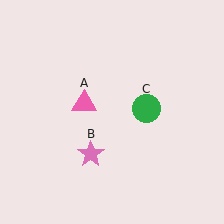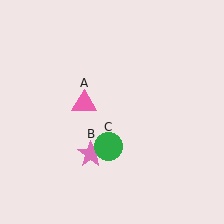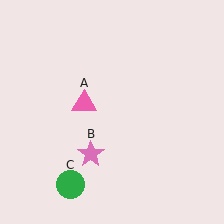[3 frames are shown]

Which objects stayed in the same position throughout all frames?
Pink triangle (object A) and pink star (object B) remained stationary.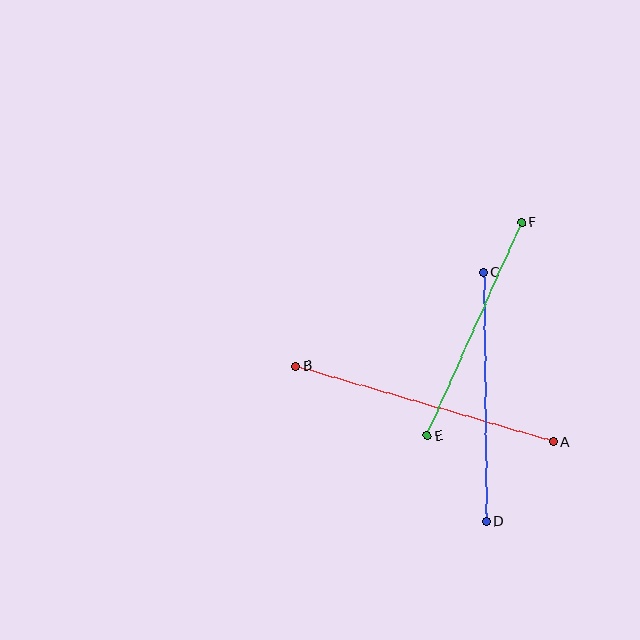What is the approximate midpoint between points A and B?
The midpoint is at approximately (424, 404) pixels.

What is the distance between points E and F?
The distance is approximately 233 pixels.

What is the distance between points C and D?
The distance is approximately 249 pixels.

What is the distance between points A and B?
The distance is approximately 268 pixels.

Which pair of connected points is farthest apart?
Points A and B are farthest apart.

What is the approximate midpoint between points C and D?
The midpoint is at approximately (485, 397) pixels.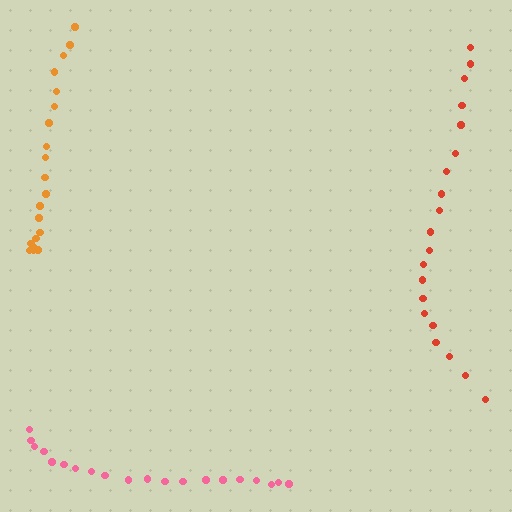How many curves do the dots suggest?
There are 3 distinct paths.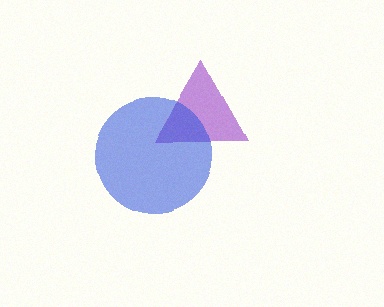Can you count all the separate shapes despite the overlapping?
Yes, there are 2 separate shapes.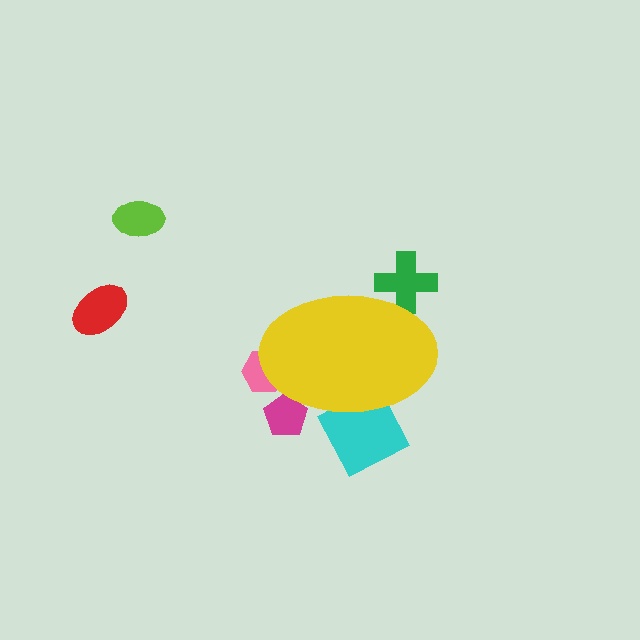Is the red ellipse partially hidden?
No, the red ellipse is fully visible.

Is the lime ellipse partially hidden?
No, the lime ellipse is fully visible.